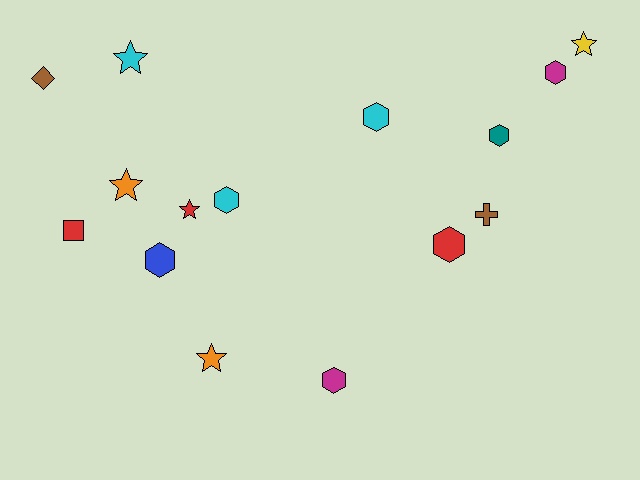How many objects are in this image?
There are 15 objects.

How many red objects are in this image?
There are 3 red objects.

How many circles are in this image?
There are no circles.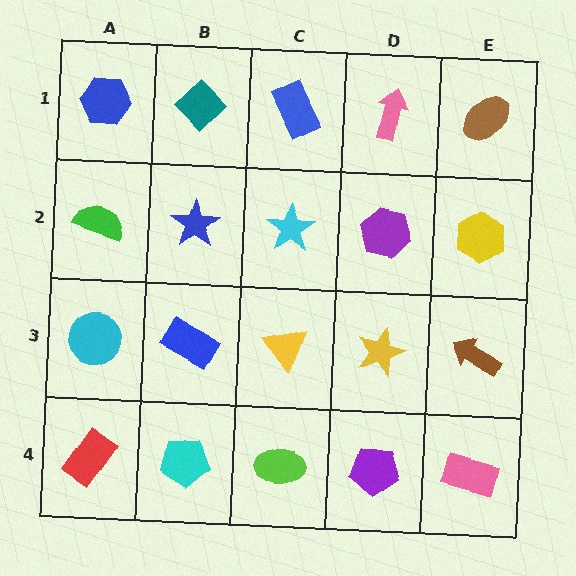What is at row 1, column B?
A teal diamond.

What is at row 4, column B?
A cyan pentagon.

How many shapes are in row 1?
5 shapes.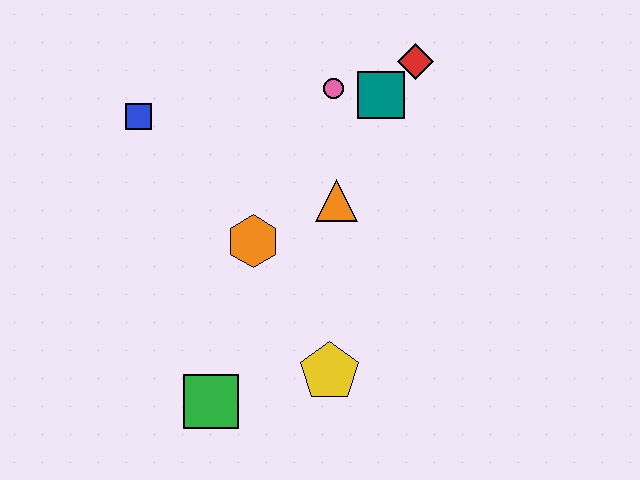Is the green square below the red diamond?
Yes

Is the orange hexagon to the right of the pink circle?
No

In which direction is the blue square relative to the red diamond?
The blue square is to the left of the red diamond.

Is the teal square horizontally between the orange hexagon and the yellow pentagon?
No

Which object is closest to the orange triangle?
The orange hexagon is closest to the orange triangle.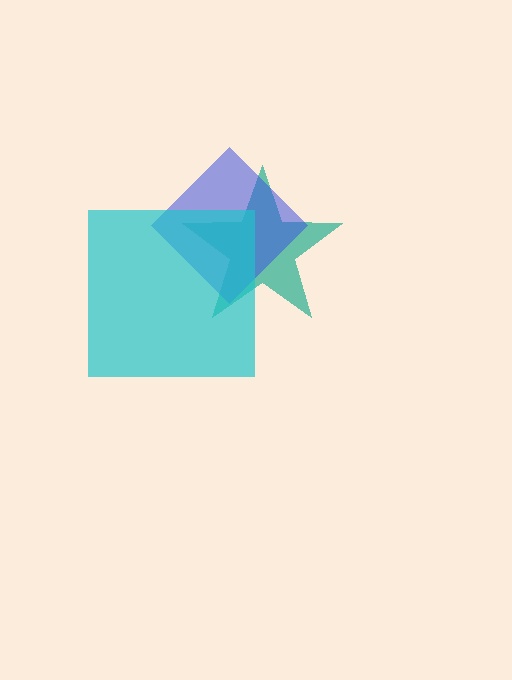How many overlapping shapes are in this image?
There are 3 overlapping shapes in the image.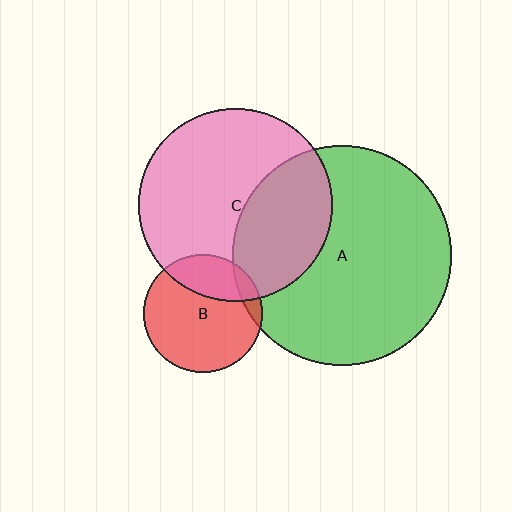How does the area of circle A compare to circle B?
Approximately 3.4 times.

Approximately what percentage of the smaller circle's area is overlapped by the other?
Approximately 35%.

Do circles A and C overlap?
Yes.